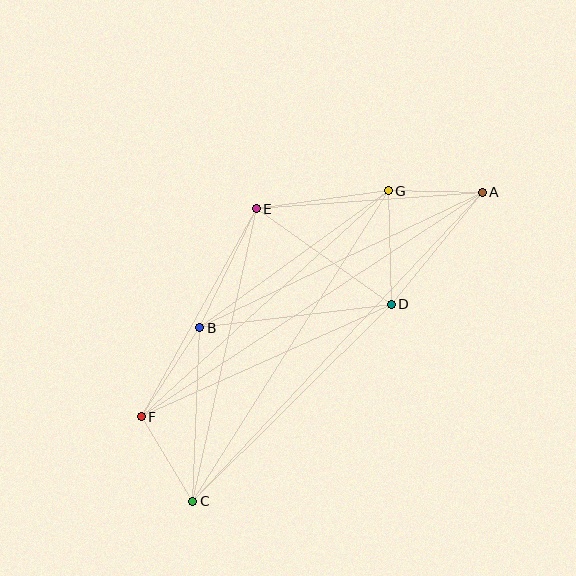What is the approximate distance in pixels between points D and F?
The distance between D and F is approximately 274 pixels.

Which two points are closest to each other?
Points A and G are closest to each other.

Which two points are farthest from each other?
Points A and C are farthest from each other.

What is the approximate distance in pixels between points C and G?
The distance between C and G is approximately 367 pixels.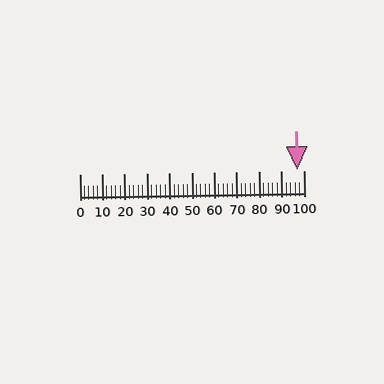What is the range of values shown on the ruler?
The ruler shows values from 0 to 100.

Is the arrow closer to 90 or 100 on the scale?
The arrow is closer to 100.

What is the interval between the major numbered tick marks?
The major tick marks are spaced 10 units apart.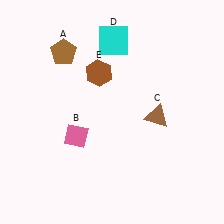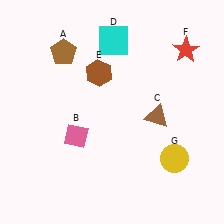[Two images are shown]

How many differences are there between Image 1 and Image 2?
There are 2 differences between the two images.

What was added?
A red star (F), a yellow circle (G) were added in Image 2.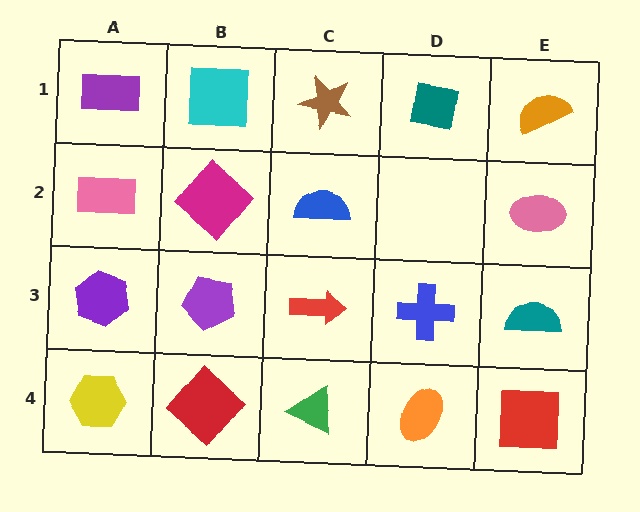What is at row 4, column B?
A red diamond.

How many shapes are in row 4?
5 shapes.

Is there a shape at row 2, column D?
No, that cell is empty.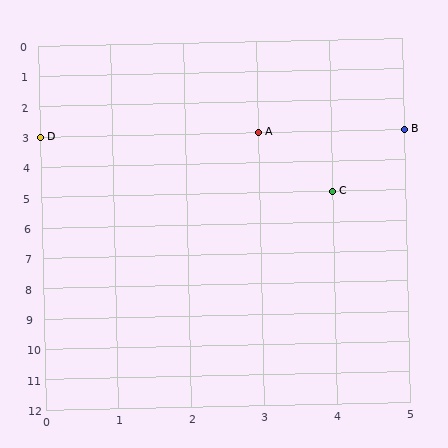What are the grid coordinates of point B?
Point B is at grid coordinates (5, 3).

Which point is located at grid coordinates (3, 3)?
Point A is at (3, 3).